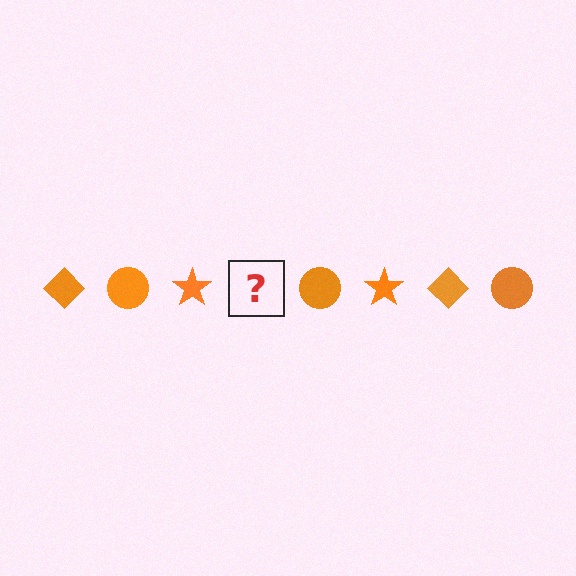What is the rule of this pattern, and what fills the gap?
The rule is that the pattern cycles through diamond, circle, star shapes in orange. The gap should be filled with an orange diamond.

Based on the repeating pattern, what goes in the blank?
The blank should be an orange diamond.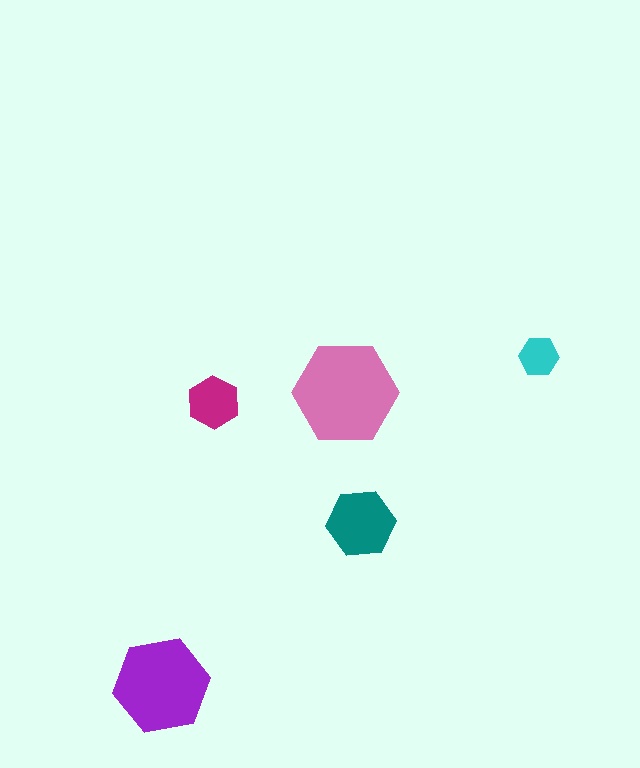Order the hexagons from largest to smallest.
the pink one, the purple one, the teal one, the magenta one, the cyan one.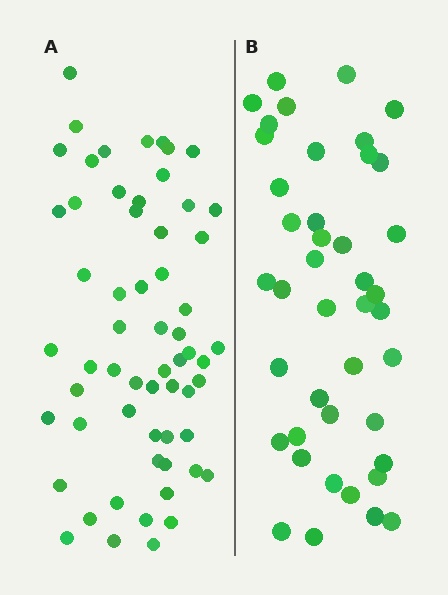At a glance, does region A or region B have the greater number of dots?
Region A (the left region) has more dots.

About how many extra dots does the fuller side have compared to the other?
Region A has approximately 20 more dots than region B.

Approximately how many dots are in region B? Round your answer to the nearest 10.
About 40 dots. (The exact count is 42, which rounds to 40.)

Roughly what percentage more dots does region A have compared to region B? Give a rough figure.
About 45% more.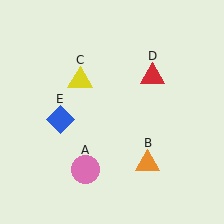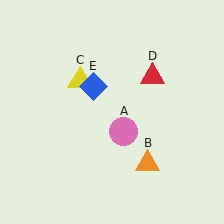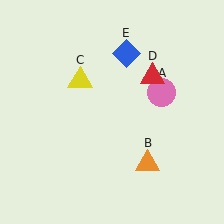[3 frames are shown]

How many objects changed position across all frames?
2 objects changed position: pink circle (object A), blue diamond (object E).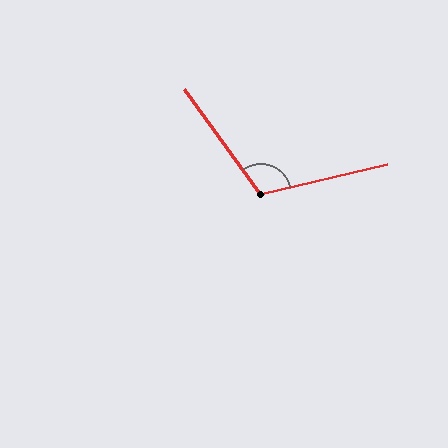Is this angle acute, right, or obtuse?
It is obtuse.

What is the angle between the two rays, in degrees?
Approximately 113 degrees.